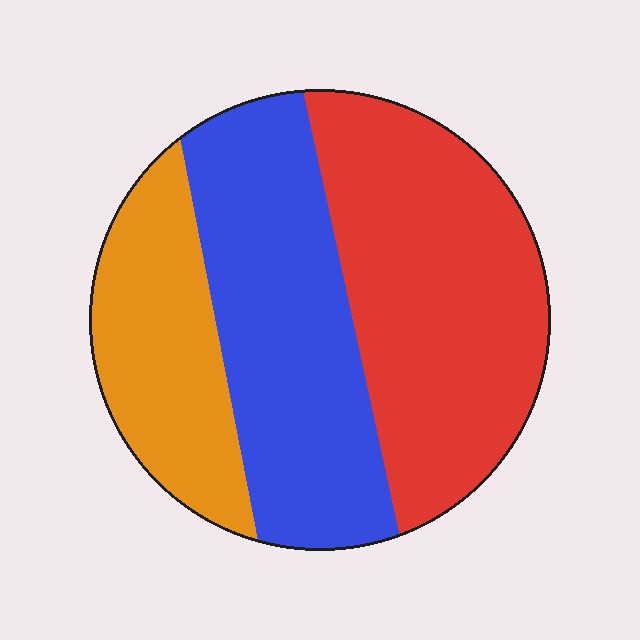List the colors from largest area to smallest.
From largest to smallest: red, blue, orange.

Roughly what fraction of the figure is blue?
Blue covers 36% of the figure.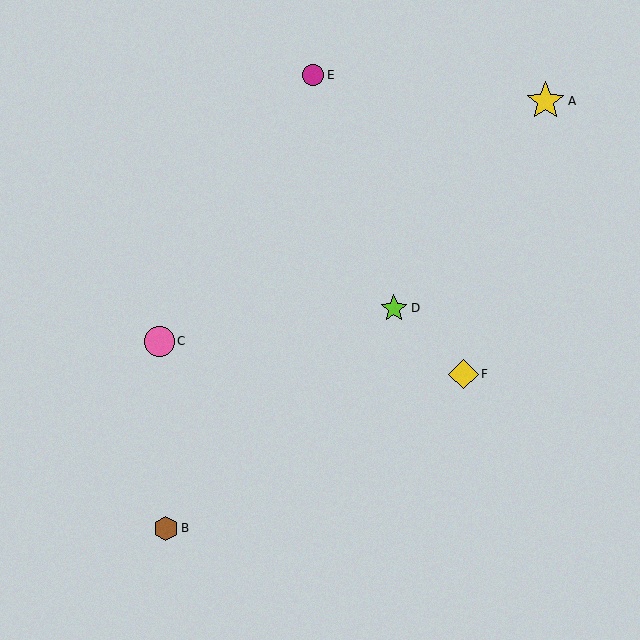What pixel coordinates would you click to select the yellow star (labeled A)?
Click at (546, 101) to select the yellow star A.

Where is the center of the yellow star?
The center of the yellow star is at (546, 101).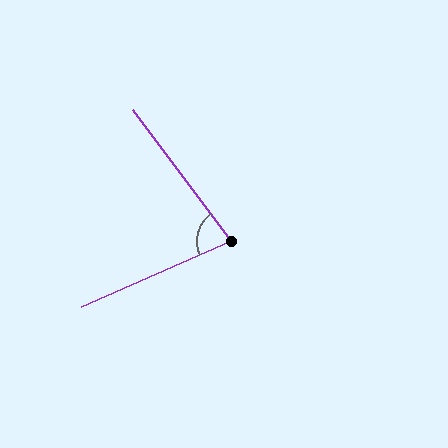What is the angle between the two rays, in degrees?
Approximately 77 degrees.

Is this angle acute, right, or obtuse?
It is acute.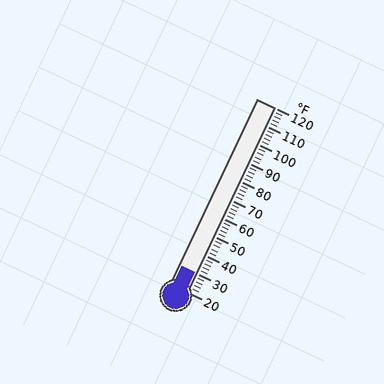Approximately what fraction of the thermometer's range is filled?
The thermometer is filled to approximately 10% of its range.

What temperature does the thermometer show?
The thermometer shows approximately 30°F.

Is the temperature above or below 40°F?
The temperature is below 40°F.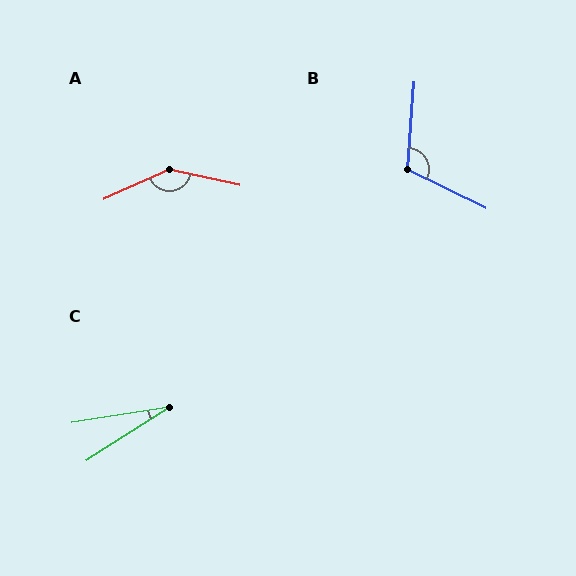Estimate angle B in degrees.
Approximately 112 degrees.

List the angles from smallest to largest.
C (23°), B (112°), A (143°).